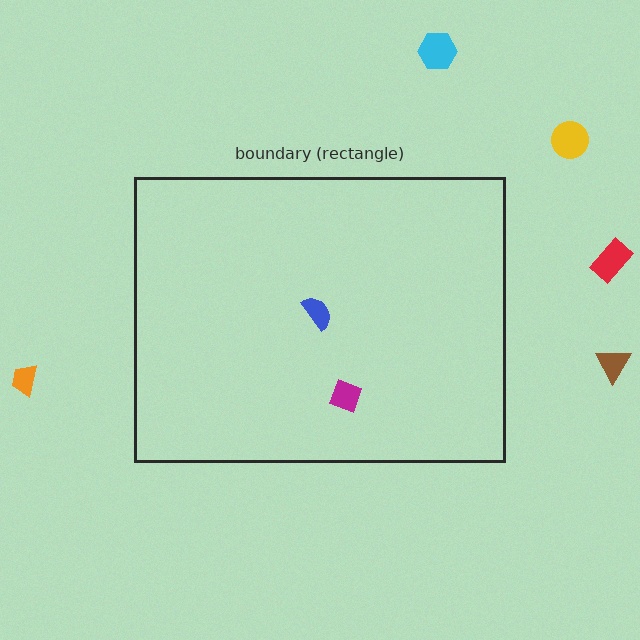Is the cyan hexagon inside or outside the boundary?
Outside.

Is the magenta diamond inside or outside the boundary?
Inside.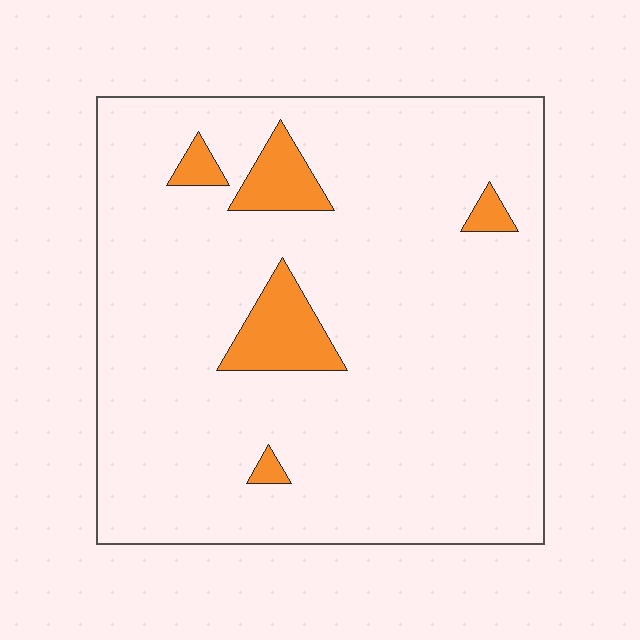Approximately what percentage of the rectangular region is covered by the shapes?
Approximately 10%.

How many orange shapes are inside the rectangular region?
5.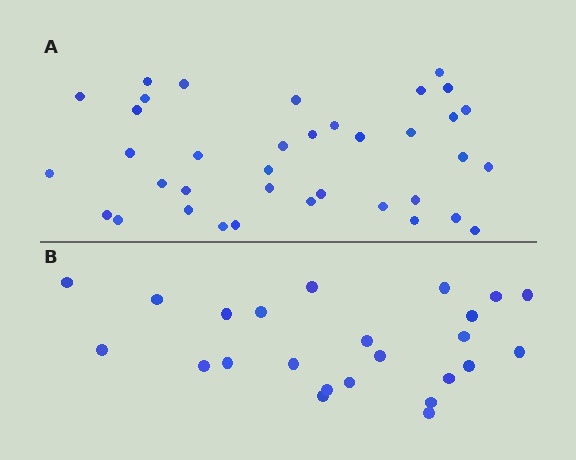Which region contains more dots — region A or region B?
Region A (the top region) has more dots.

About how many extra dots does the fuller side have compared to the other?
Region A has approximately 15 more dots than region B.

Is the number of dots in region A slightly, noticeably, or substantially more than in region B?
Region A has substantially more. The ratio is roughly 1.5 to 1.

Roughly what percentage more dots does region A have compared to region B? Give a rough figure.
About 55% more.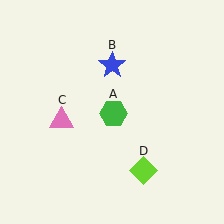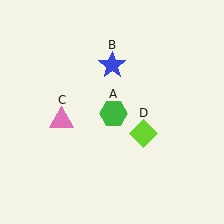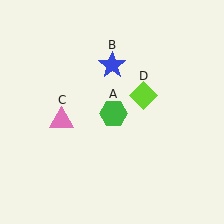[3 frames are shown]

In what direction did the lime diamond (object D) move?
The lime diamond (object D) moved up.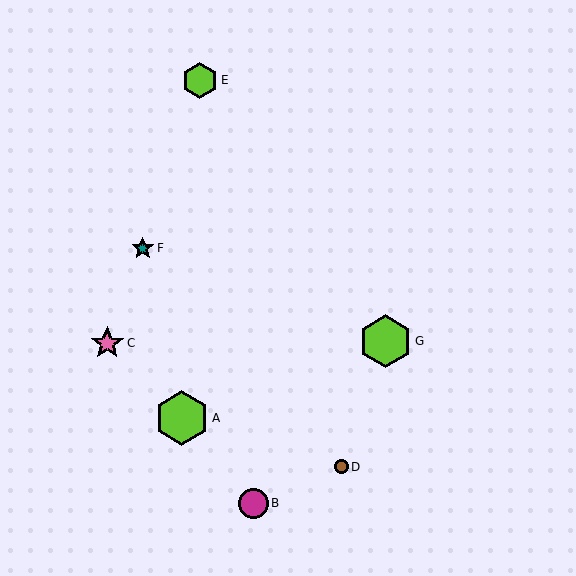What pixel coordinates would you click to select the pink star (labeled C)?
Click at (107, 343) to select the pink star C.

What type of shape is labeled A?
Shape A is a lime hexagon.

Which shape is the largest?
The lime hexagon (labeled A) is the largest.